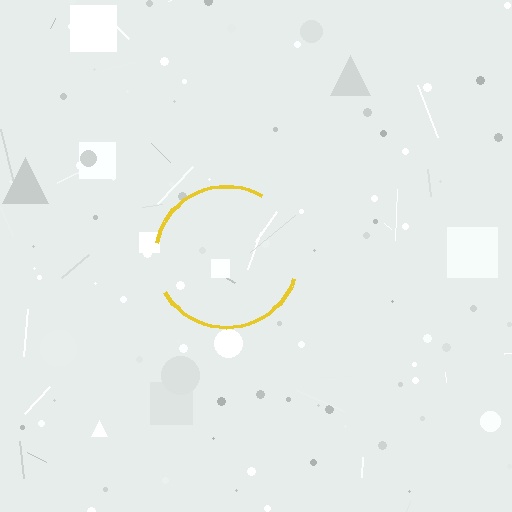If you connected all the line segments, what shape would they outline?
They would outline a circle.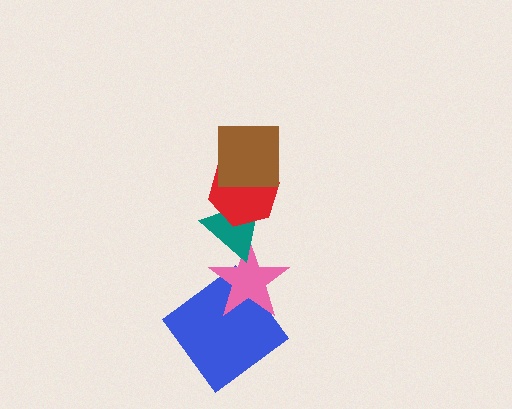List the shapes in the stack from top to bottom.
From top to bottom: the brown square, the red hexagon, the teal triangle, the pink star, the blue diamond.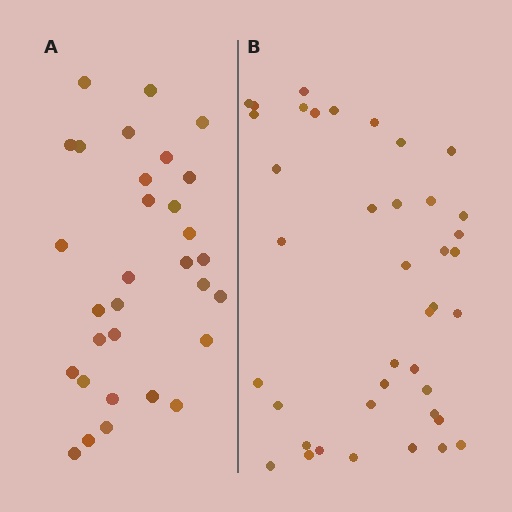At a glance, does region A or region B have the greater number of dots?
Region B (the right region) has more dots.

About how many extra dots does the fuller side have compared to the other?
Region B has roughly 8 or so more dots than region A.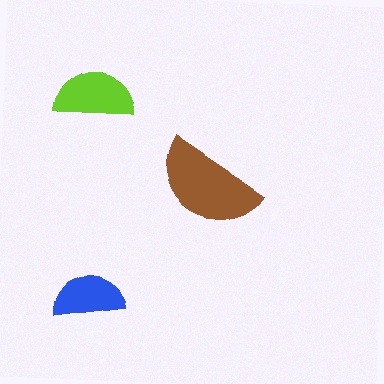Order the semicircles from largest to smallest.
the brown one, the lime one, the blue one.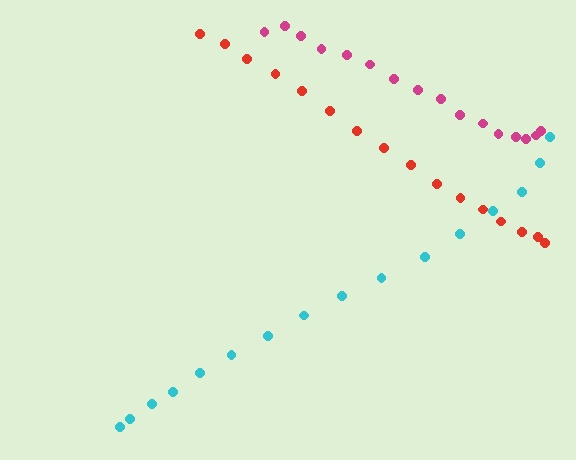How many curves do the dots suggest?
There are 3 distinct paths.